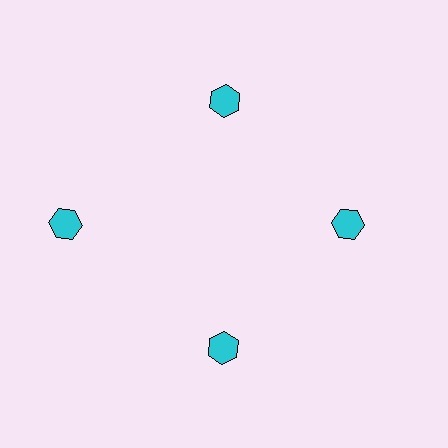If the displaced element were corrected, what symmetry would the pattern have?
It would have 4-fold rotational symmetry — the pattern would map onto itself every 90 degrees.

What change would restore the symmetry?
The symmetry would be restored by moving it inward, back onto the ring so that all 4 hexagons sit at equal angles and equal distance from the center.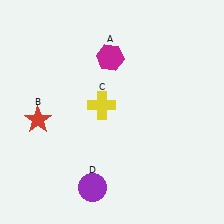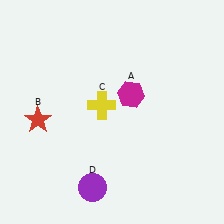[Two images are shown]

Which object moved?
The magenta hexagon (A) moved down.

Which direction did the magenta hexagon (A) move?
The magenta hexagon (A) moved down.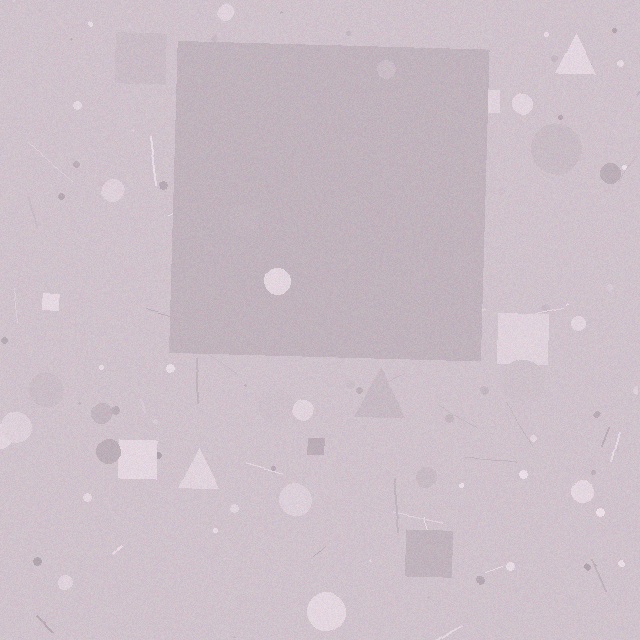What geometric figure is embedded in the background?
A square is embedded in the background.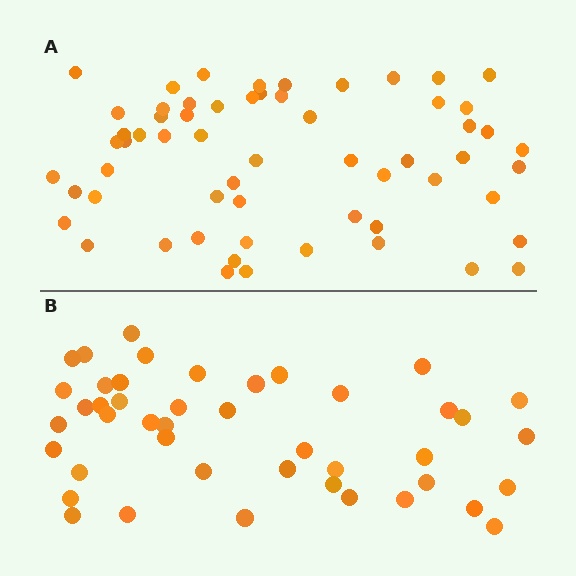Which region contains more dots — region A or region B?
Region A (the top region) has more dots.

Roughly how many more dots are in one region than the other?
Region A has approximately 15 more dots than region B.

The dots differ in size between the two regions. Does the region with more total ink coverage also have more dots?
No. Region B has more total ink coverage because its dots are larger, but region A actually contains more individual dots. Total area can be misleading — the number of items is what matters here.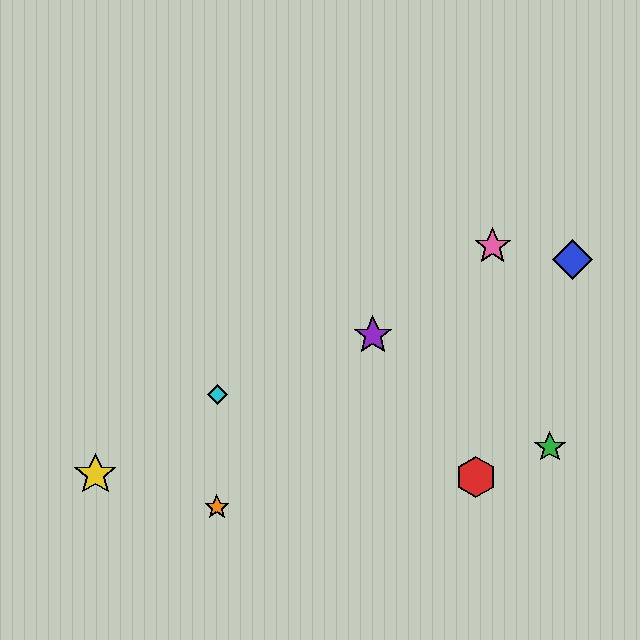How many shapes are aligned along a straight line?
3 shapes (the blue diamond, the purple star, the cyan diamond) are aligned along a straight line.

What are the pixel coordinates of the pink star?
The pink star is at (493, 246).